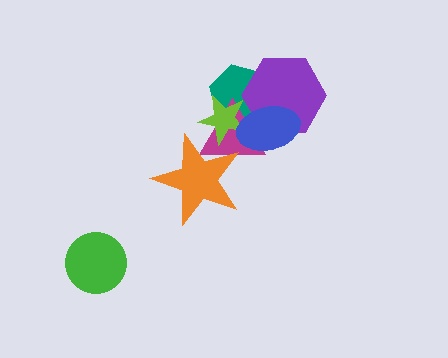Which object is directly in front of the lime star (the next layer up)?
The orange star is directly in front of the lime star.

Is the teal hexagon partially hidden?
Yes, it is partially covered by another shape.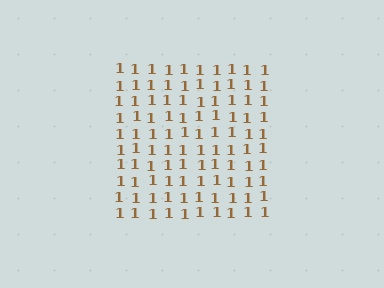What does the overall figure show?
The overall figure shows a square.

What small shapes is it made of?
It is made of small digit 1's.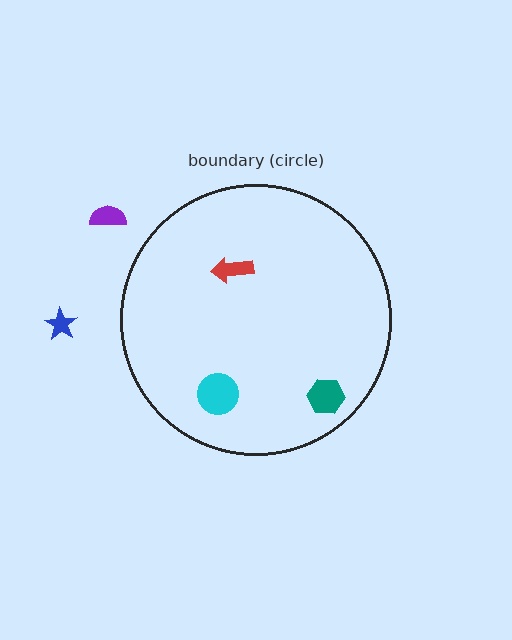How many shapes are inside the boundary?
3 inside, 2 outside.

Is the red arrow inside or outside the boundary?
Inside.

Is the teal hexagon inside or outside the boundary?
Inside.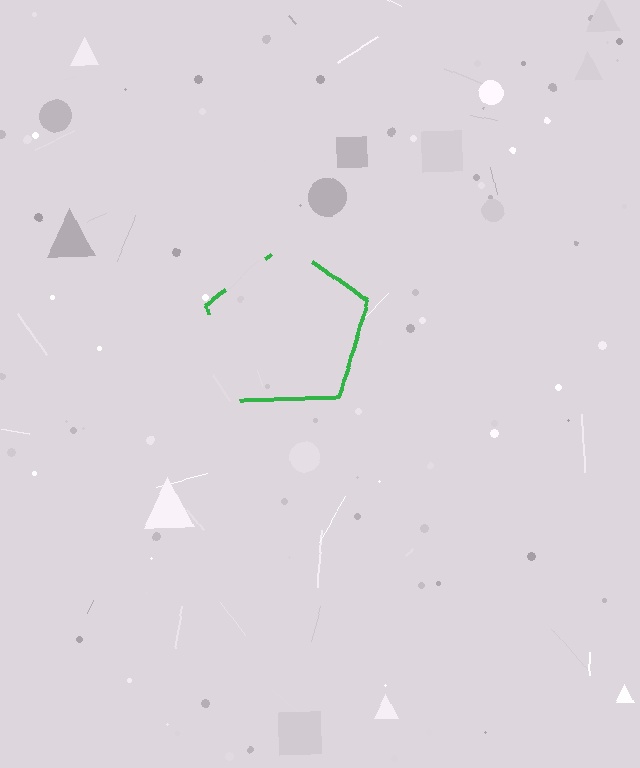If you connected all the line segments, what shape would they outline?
They would outline a pentagon.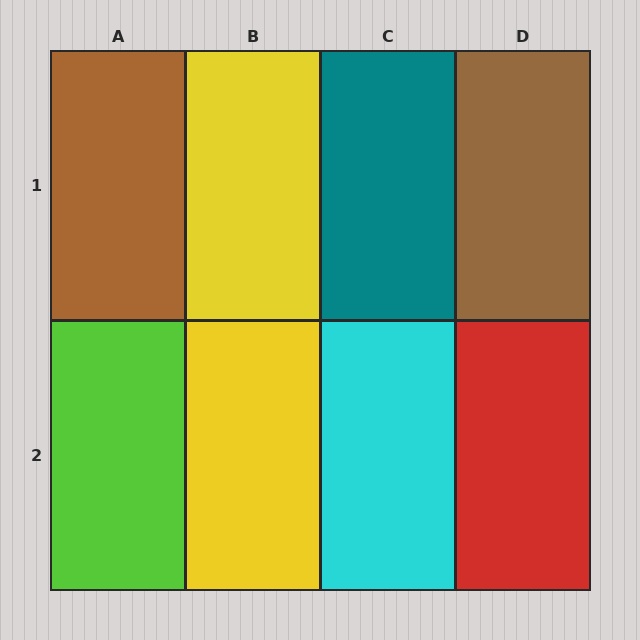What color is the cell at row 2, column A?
Lime.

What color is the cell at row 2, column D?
Red.